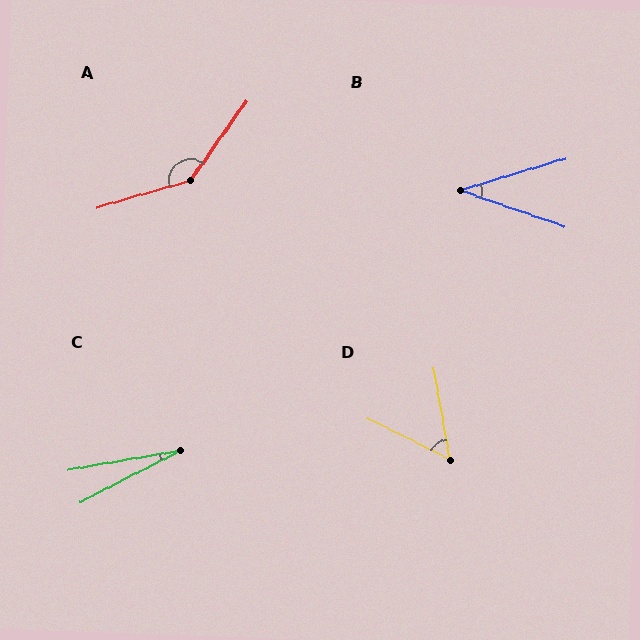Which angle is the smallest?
C, at approximately 18 degrees.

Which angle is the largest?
A, at approximately 142 degrees.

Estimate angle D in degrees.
Approximately 54 degrees.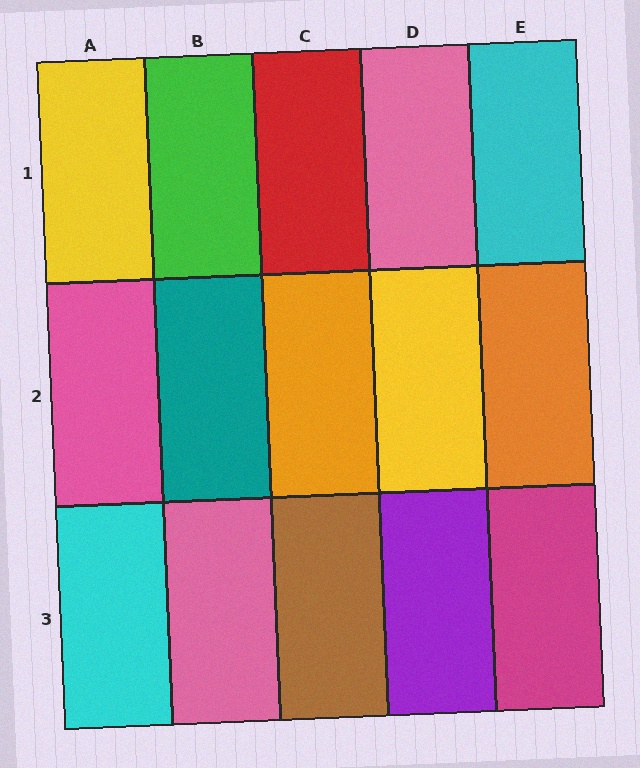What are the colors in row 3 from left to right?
Cyan, pink, brown, purple, magenta.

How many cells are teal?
1 cell is teal.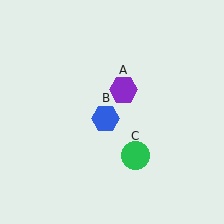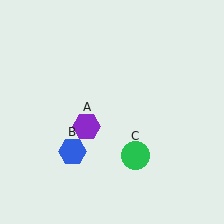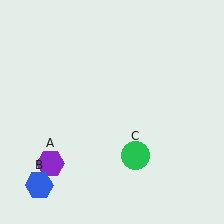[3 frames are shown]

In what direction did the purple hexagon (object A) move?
The purple hexagon (object A) moved down and to the left.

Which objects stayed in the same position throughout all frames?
Green circle (object C) remained stationary.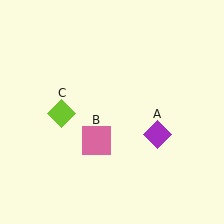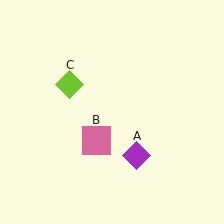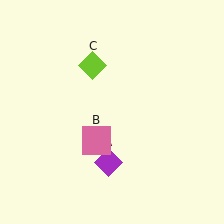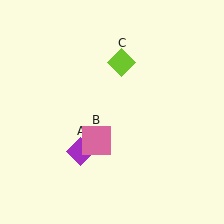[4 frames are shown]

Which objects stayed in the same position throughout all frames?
Pink square (object B) remained stationary.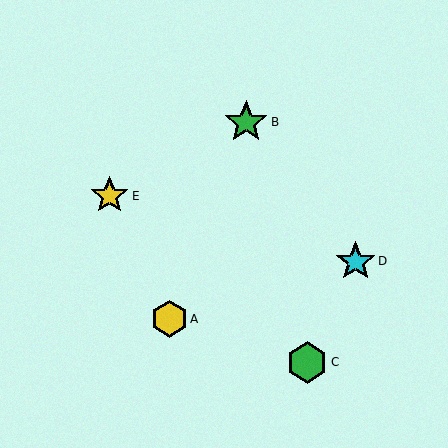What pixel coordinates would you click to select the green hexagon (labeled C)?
Click at (307, 362) to select the green hexagon C.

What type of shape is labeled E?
Shape E is a yellow star.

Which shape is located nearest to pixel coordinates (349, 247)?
The cyan star (labeled D) at (356, 261) is nearest to that location.